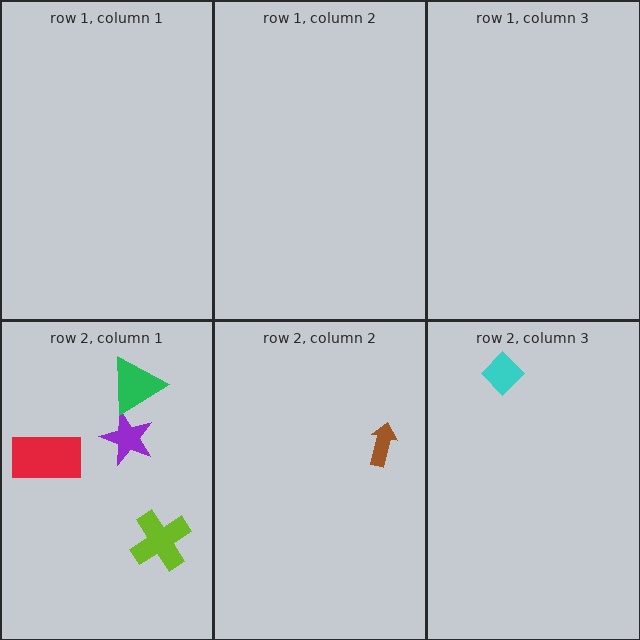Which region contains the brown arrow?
The row 2, column 2 region.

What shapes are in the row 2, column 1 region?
The red rectangle, the purple star, the lime cross, the green triangle.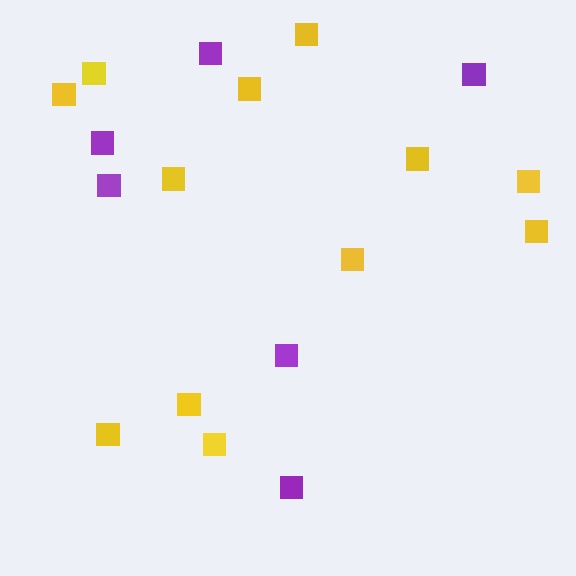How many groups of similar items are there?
There are 2 groups: one group of purple squares (6) and one group of yellow squares (12).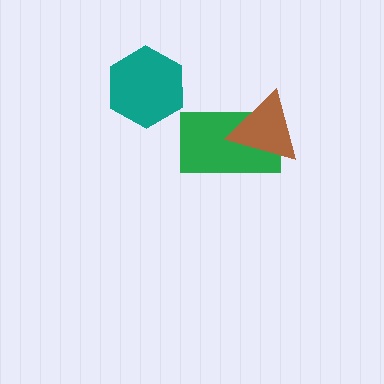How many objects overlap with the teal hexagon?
0 objects overlap with the teal hexagon.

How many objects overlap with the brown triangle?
1 object overlaps with the brown triangle.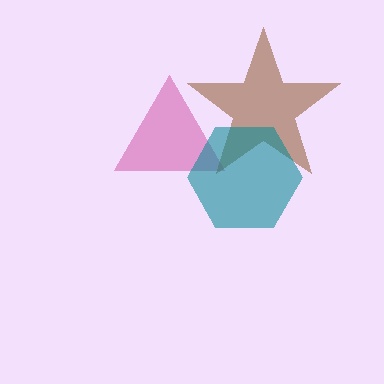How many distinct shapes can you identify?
There are 3 distinct shapes: a magenta triangle, a brown star, a teal hexagon.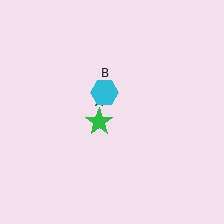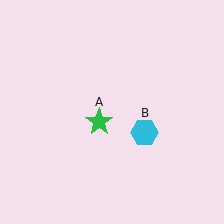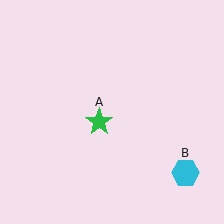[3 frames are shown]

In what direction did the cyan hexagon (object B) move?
The cyan hexagon (object B) moved down and to the right.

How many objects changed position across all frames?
1 object changed position: cyan hexagon (object B).